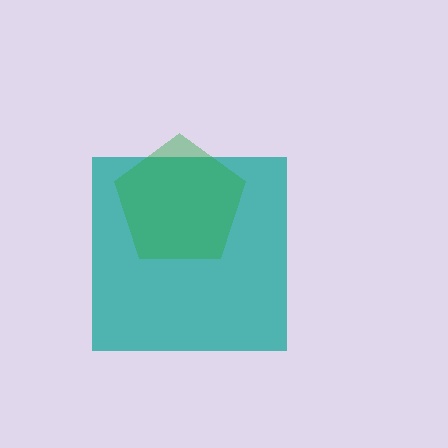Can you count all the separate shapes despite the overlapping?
Yes, there are 2 separate shapes.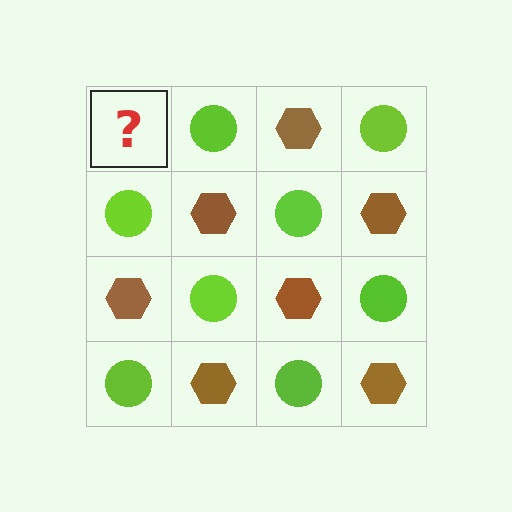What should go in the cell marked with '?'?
The missing cell should contain a brown hexagon.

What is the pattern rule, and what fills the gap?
The rule is that it alternates brown hexagon and lime circle in a checkerboard pattern. The gap should be filled with a brown hexagon.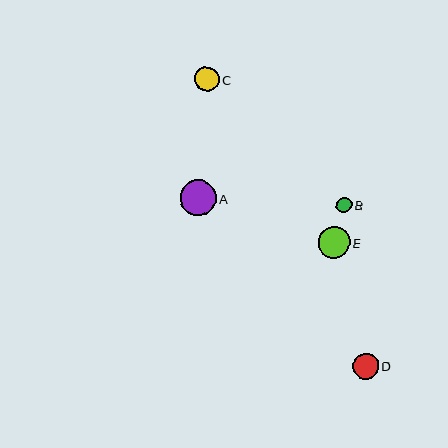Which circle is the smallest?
Circle B is the smallest with a size of approximately 16 pixels.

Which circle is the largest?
Circle A is the largest with a size of approximately 36 pixels.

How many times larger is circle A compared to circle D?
Circle A is approximately 1.4 times the size of circle D.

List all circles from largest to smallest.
From largest to smallest: A, E, D, C, B.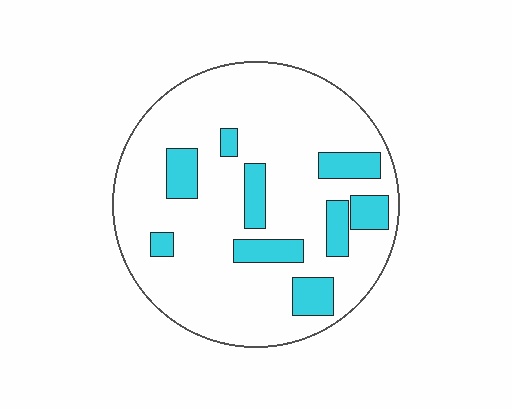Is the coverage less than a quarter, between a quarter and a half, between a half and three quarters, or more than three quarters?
Less than a quarter.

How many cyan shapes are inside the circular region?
9.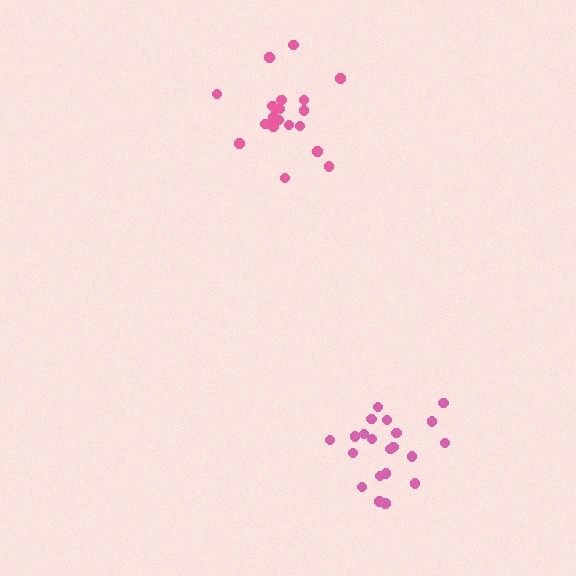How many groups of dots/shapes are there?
There are 2 groups.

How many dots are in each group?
Group 1: 20 dots, Group 2: 21 dots (41 total).